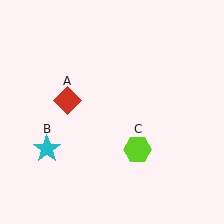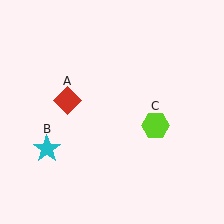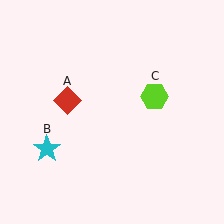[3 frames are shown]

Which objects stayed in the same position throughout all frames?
Red diamond (object A) and cyan star (object B) remained stationary.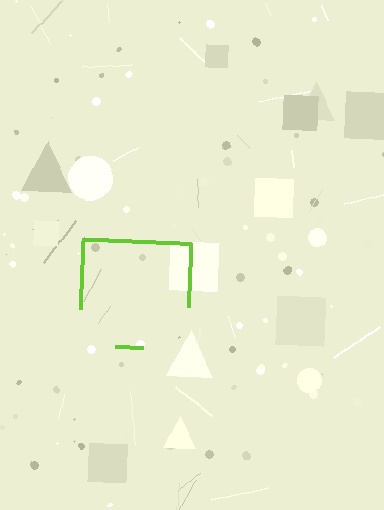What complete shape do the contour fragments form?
The contour fragments form a square.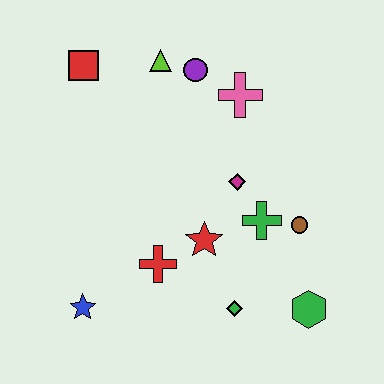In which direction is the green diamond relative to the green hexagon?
The green diamond is to the left of the green hexagon.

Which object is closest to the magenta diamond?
The green cross is closest to the magenta diamond.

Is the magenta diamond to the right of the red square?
Yes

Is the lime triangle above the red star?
Yes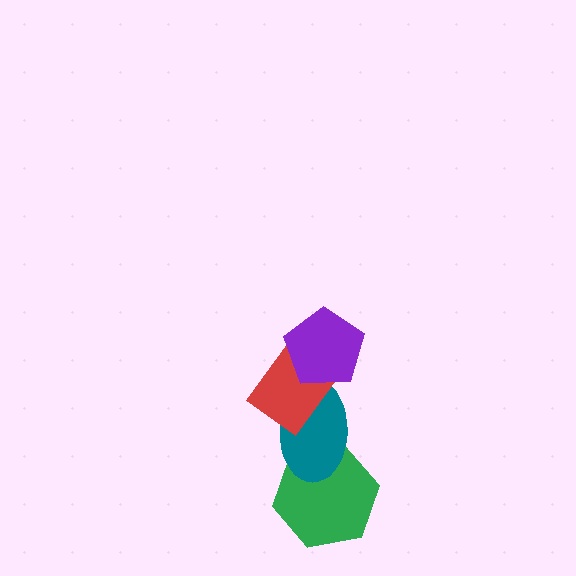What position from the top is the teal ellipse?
The teal ellipse is 3rd from the top.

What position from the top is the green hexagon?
The green hexagon is 4th from the top.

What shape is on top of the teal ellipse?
The red rectangle is on top of the teal ellipse.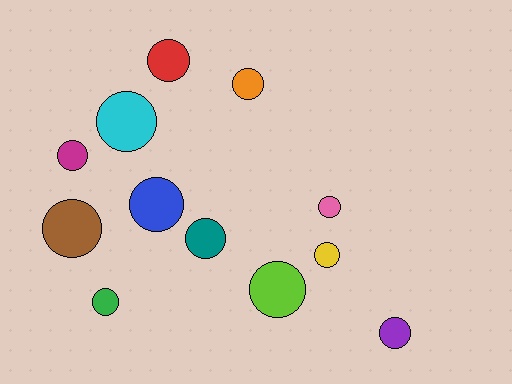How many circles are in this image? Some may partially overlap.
There are 12 circles.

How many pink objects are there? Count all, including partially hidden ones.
There is 1 pink object.